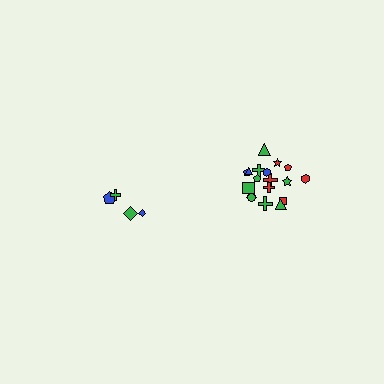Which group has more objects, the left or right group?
The right group.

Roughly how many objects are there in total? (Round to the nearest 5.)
Roughly 20 objects in total.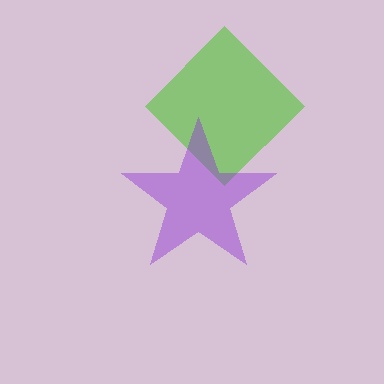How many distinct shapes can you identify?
There are 2 distinct shapes: a lime diamond, a purple star.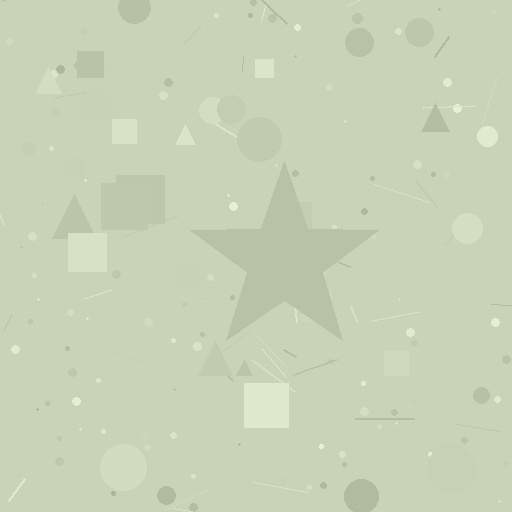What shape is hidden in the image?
A star is hidden in the image.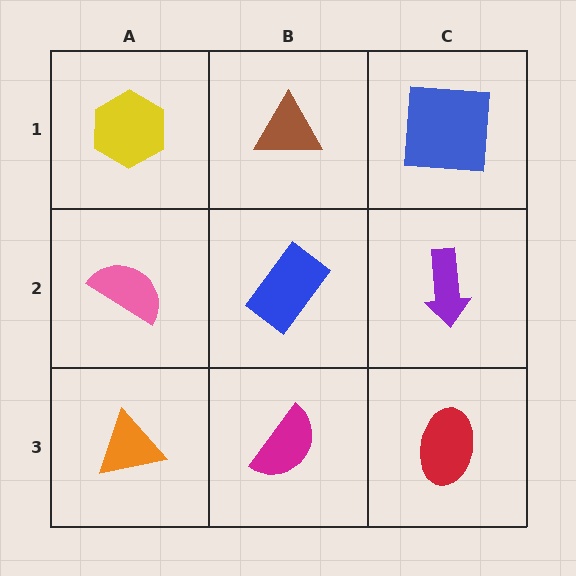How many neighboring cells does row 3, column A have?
2.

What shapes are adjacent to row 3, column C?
A purple arrow (row 2, column C), a magenta semicircle (row 3, column B).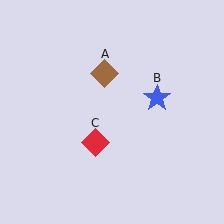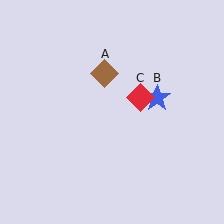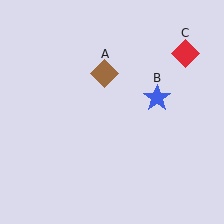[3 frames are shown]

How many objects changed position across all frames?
1 object changed position: red diamond (object C).